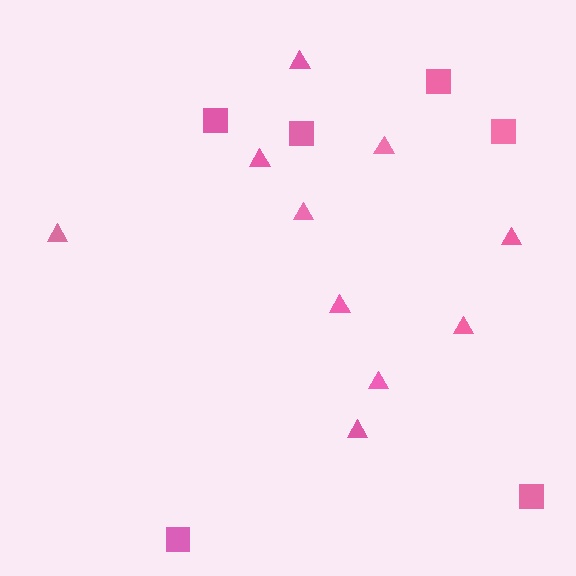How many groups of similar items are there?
There are 2 groups: one group of triangles (10) and one group of squares (6).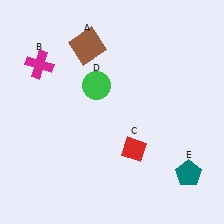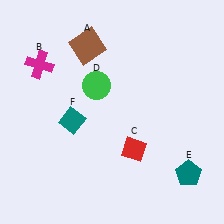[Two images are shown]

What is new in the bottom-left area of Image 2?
A teal diamond (F) was added in the bottom-left area of Image 2.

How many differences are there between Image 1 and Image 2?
There is 1 difference between the two images.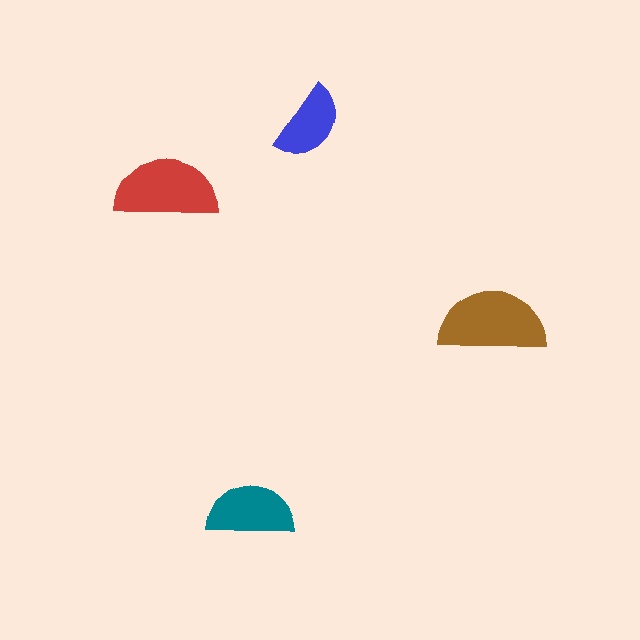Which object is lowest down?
The teal semicircle is bottommost.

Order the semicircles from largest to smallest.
the brown one, the red one, the teal one, the blue one.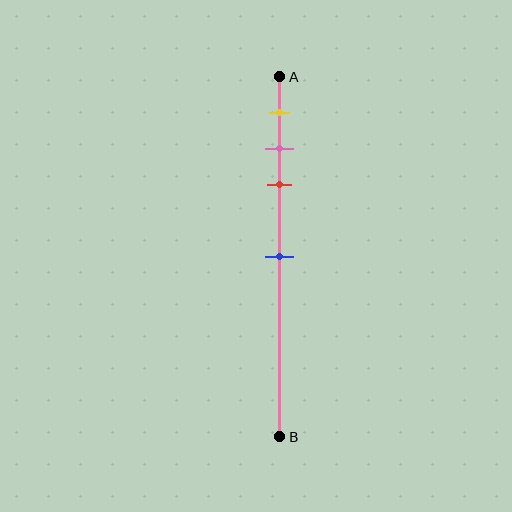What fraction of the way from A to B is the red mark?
The red mark is approximately 30% (0.3) of the way from A to B.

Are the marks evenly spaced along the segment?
No, the marks are not evenly spaced.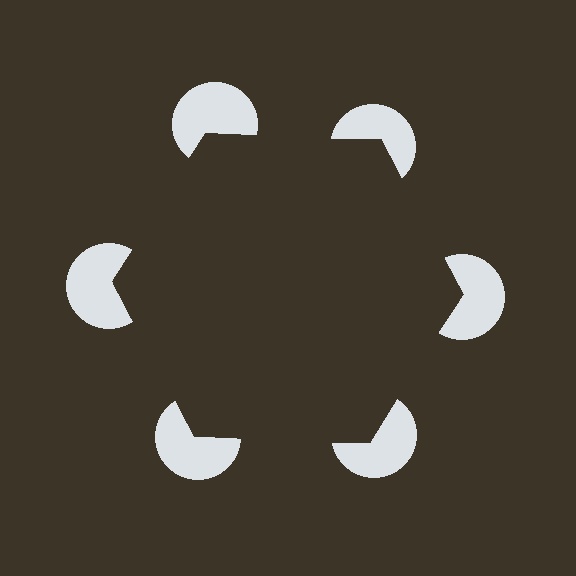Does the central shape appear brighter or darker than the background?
It typically appears slightly darker than the background, even though no actual brightness change is drawn.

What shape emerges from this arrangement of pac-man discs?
An illusory hexagon — its edges are inferred from the aligned wedge cuts in the pac-man discs, not physically drawn.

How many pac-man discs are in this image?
There are 6 — one at each vertex of the illusory hexagon.